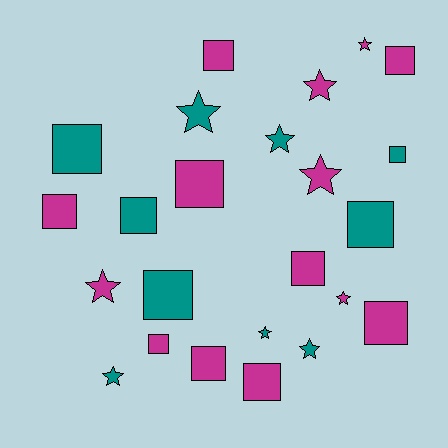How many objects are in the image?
There are 24 objects.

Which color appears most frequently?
Magenta, with 14 objects.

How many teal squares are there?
There are 5 teal squares.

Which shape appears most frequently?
Square, with 14 objects.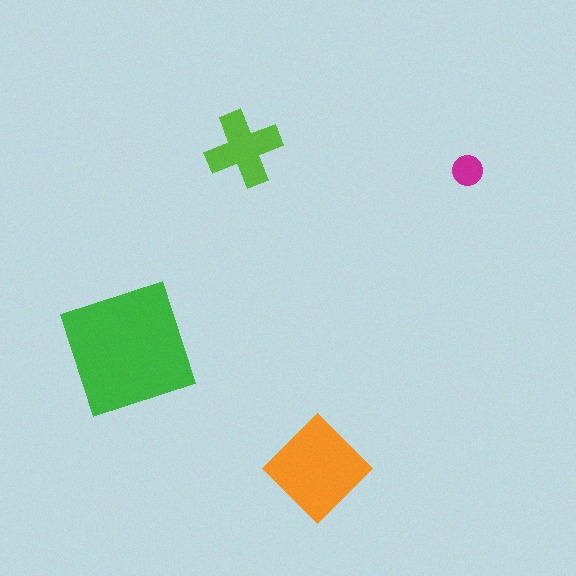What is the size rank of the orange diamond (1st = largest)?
2nd.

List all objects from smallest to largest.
The magenta circle, the lime cross, the orange diamond, the green square.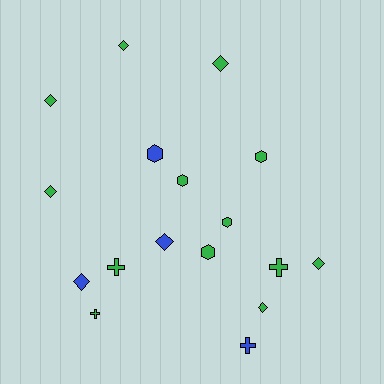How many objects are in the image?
There are 17 objects.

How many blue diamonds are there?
There are 2 blue diamonds.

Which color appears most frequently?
Green, with 13 objects.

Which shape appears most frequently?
Diamond, with 8 objects.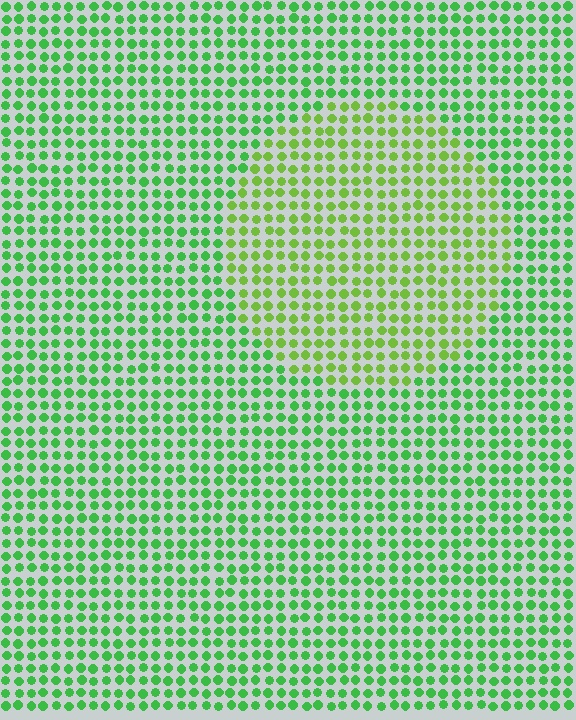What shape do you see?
I see a circle.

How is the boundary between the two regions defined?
The boundary is defined purely by a slight shift in hue (about 30 degrees). Spacing, size, and orientation are identical on both sides.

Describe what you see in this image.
The image is filled with small green elements in a uniform arrangement. A circle-shaped region is visible where the elements are tinted to a slightly different hue, forming a subtle color boundary.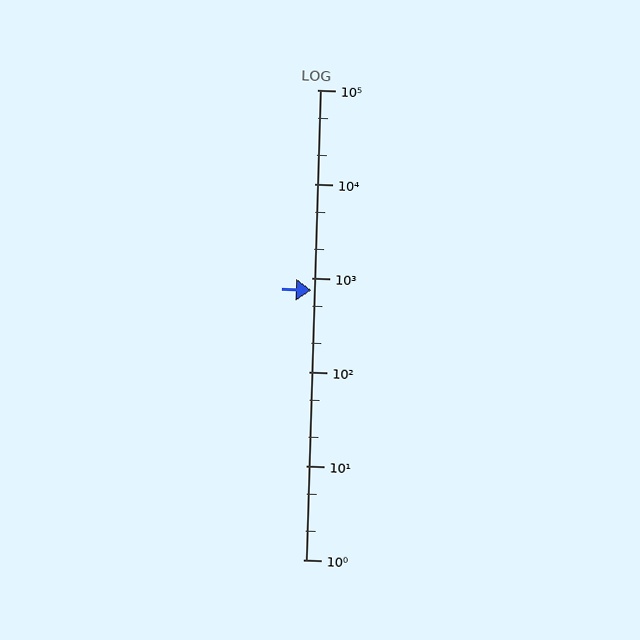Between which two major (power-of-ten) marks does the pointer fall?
The pointer is between 100 and 1000.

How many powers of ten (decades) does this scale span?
The scale spans 5 decades, from 1 to 100000.